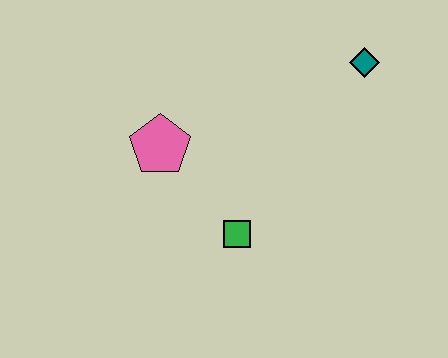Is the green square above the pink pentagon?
No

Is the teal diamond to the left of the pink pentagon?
No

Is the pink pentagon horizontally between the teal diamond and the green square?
No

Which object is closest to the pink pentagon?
The green square is closest to the pink pentagon.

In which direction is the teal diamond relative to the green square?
The teal diamond is above the green square.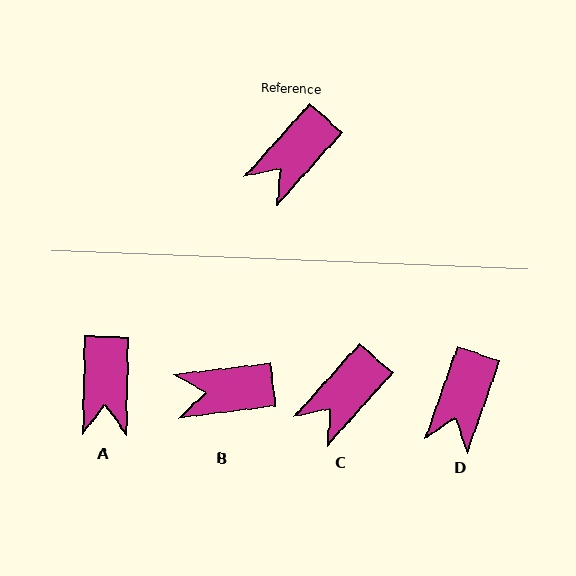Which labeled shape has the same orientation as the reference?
C.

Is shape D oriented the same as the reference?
No, it is off by about 22 degrees.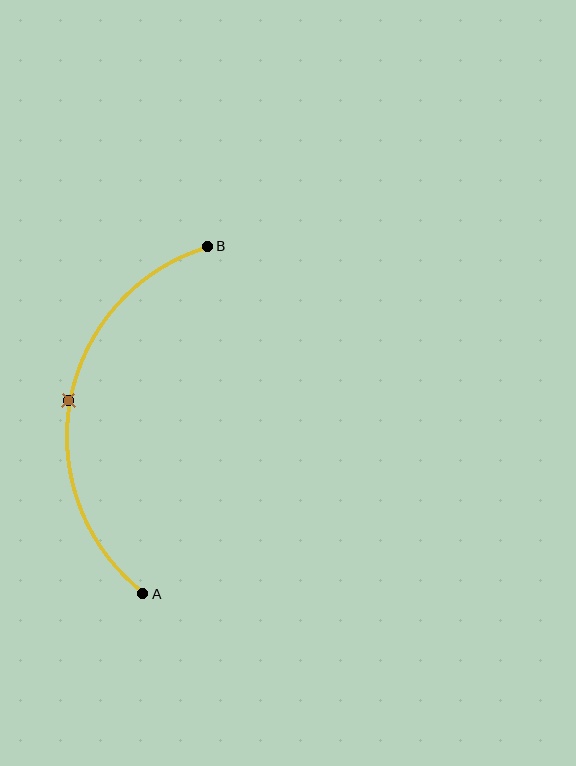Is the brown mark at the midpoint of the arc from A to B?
Yes. The brown mark lies on the arc at equal arc-length from both A and B — it is the arc midpoint.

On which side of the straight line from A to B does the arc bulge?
The arc bulges to the left of the straight line connecting A and B.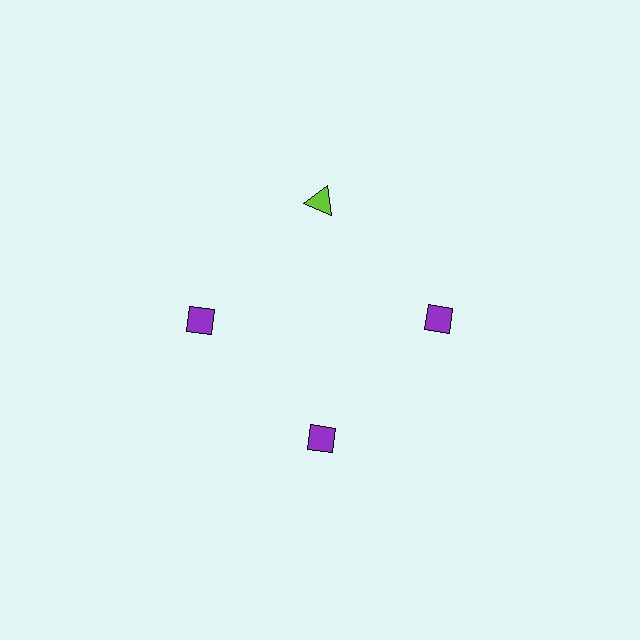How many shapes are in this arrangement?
There are 4 shapes arranged in a ring pattern.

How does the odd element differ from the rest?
It differs in both color (lime instead of purple) and shape (triangle instead of diamond).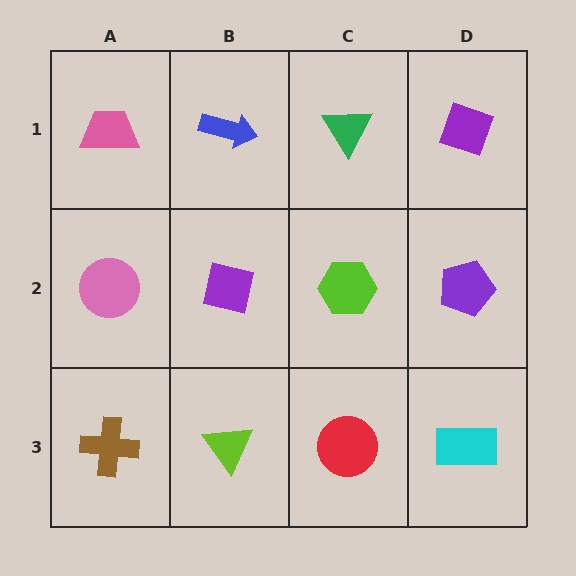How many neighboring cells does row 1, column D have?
2.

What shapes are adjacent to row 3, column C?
A lime hexagon (row 2, column C), a lime triangle (row 3, column B), a cyan rectangle (row 3, column D).